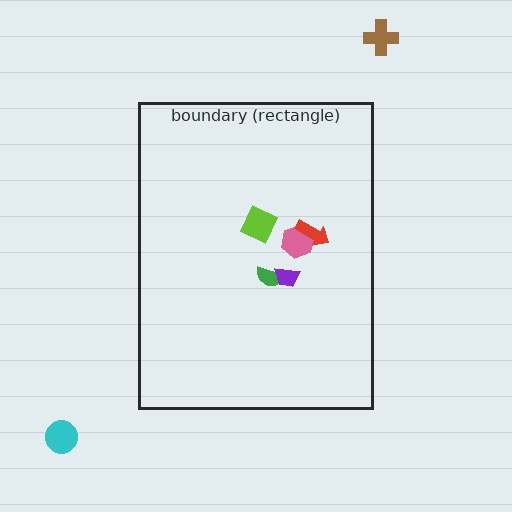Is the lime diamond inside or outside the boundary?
Inside.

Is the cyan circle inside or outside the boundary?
Outside.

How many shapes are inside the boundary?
5 inside, 2 outside.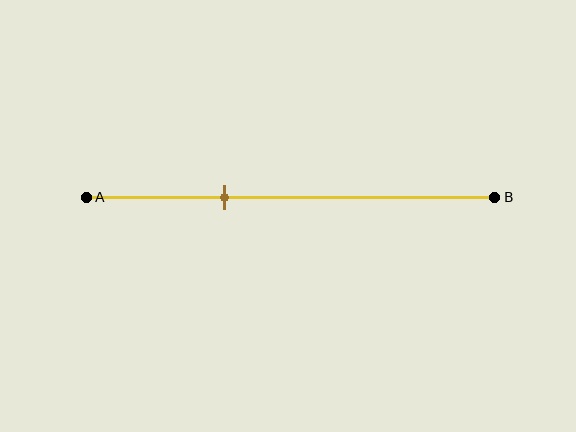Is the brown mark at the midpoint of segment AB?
No, the mark is at about 35% from A, not at the 50% midpoint.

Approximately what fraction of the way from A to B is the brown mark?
The brown mark is approximately 35% of the way from A to B.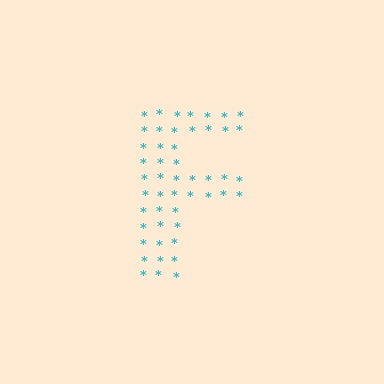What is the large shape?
The large shape is the letter F.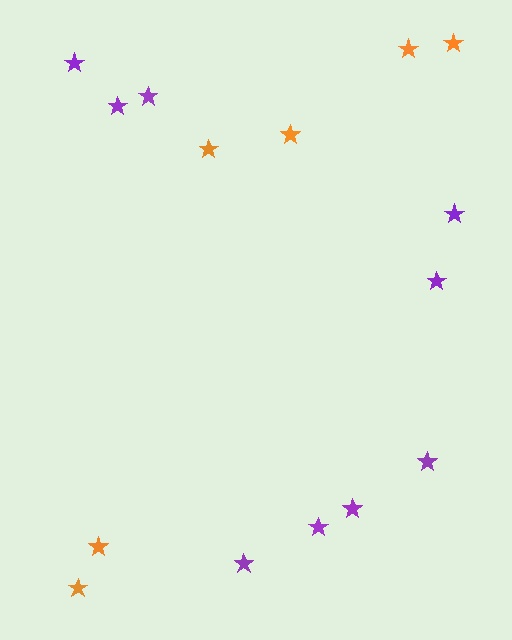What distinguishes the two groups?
There are 2 groups: one group of orange stars (6) and one group of purple stars (9).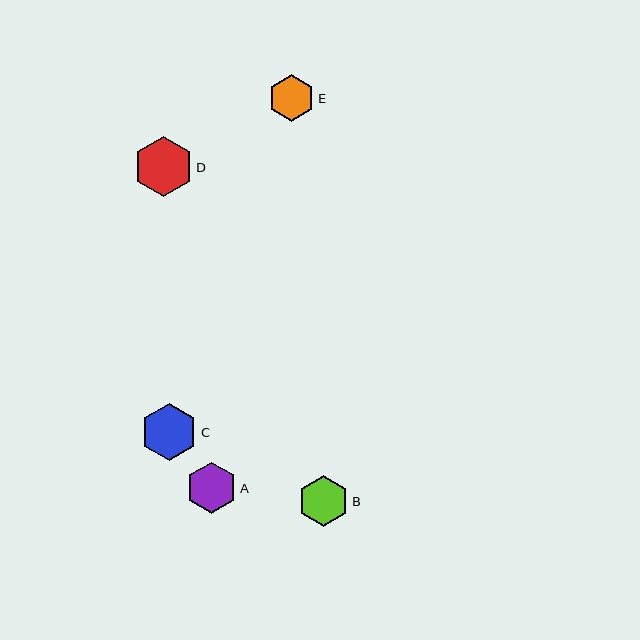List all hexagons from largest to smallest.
From largest to smallest: D, C, A, B, E.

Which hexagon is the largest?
Hexagon D is the largest with a size of approximately 60 pixels.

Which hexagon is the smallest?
Hexagon E is the smallest with a size of approximately 47 pixels.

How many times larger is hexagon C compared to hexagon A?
Hexagon C is approximately 1.1 times the size of hexagon A.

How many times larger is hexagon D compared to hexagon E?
Hexagon D is approximately 1.3 times the size of hexagon E.